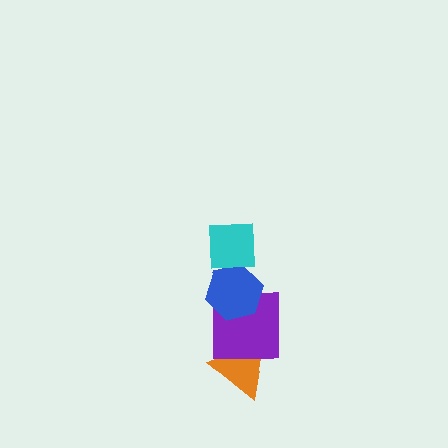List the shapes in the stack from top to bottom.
From top to bottom: the cyan square, the blue hexagon, the purple square, the orange triangle.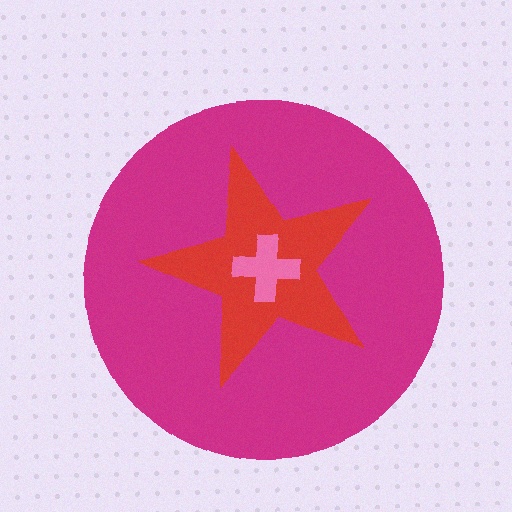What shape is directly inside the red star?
The pink cross.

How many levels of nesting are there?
3.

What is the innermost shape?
The pink cross.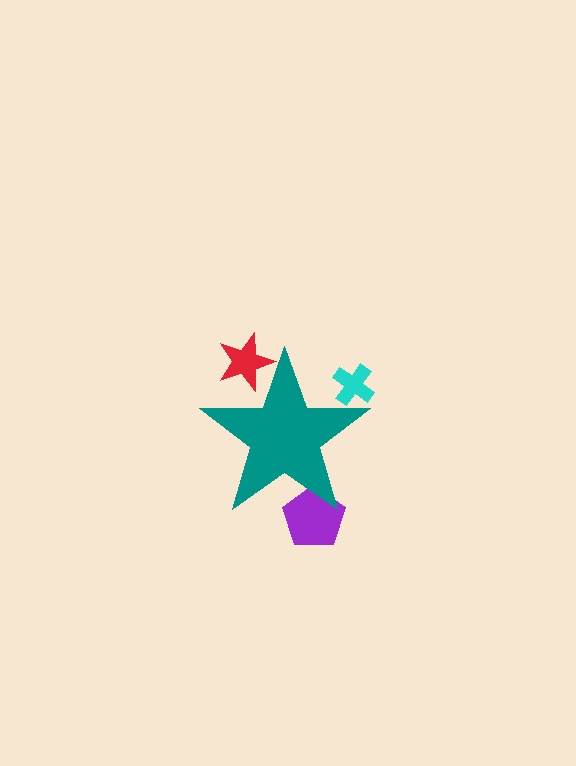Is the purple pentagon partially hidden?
Yes, the purple pentagon is partially hidden behind the teal star.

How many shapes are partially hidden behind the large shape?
3 shapes are partially hidden.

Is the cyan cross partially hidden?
Yes, the cyan cross is partially hidden behind the teal star.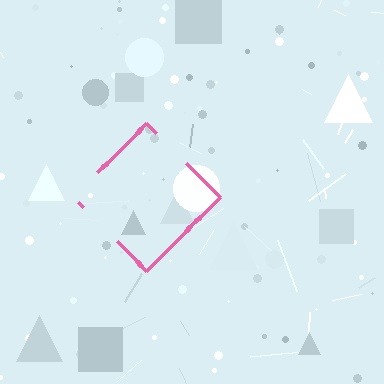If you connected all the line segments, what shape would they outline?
They would outline a diamond.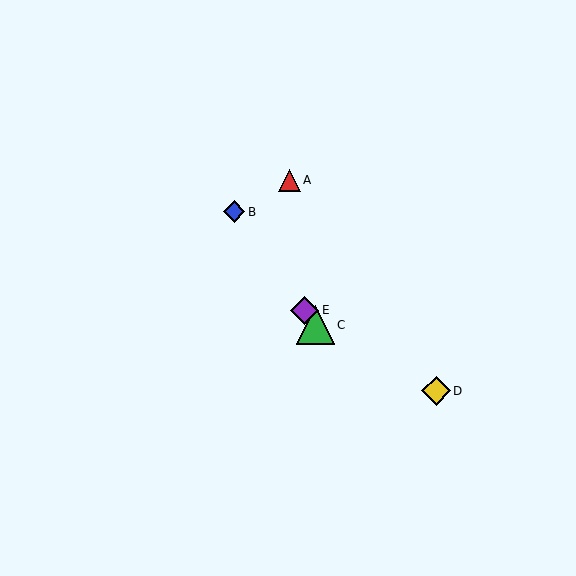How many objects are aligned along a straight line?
3 objects (B, C, E) are aligned along a straight line.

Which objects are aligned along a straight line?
Objects B, C, E are aligned along a straight line.